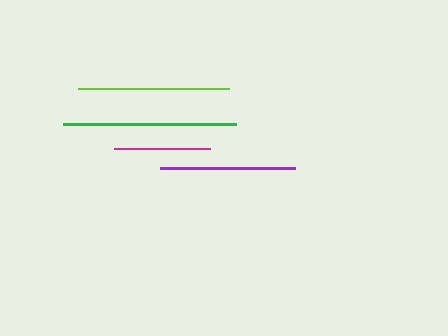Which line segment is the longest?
The green line is the longest at approximately 173 pixels.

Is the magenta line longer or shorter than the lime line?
The lime line is longer than the magenta line.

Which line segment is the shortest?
The magenta line is the shortest at approximately 96 pixels.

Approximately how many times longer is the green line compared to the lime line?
The green line is approximately 1.1 times the length of the lime line.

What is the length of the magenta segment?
The magenta segment is approximately 96 pixels long.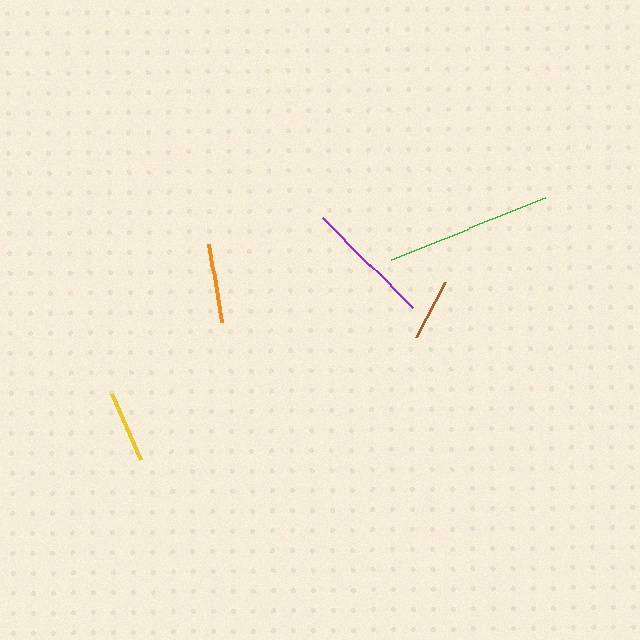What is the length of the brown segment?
The brown segment is approximately 62 pixels long.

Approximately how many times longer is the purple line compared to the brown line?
The purple line is approximately 2.1 times the length of the brown line.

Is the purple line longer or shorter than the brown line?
The purple line is longer than the brown line.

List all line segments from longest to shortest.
From longest to shortest: green, purple, orange, yellow, brown.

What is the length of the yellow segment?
The yellow segment is approximately 72 pixels long.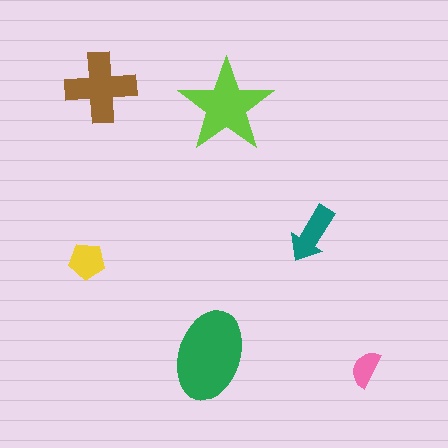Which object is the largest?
The green ellipse.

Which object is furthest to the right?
The pink semicircle is rightmost.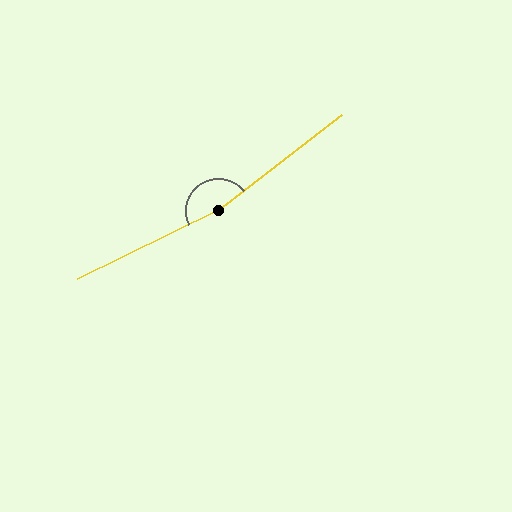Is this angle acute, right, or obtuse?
It is obtuse.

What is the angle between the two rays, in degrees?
Approximately 168 degrees.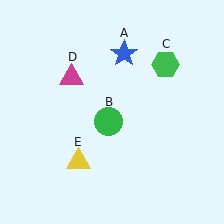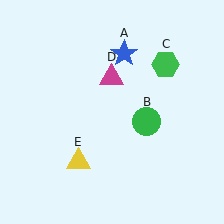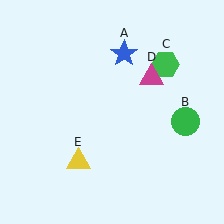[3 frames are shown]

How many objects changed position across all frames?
2 objects changed position: green circle (object B), magenta triangle (object D).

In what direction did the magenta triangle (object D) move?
The magenta triangle (object D) moved right.